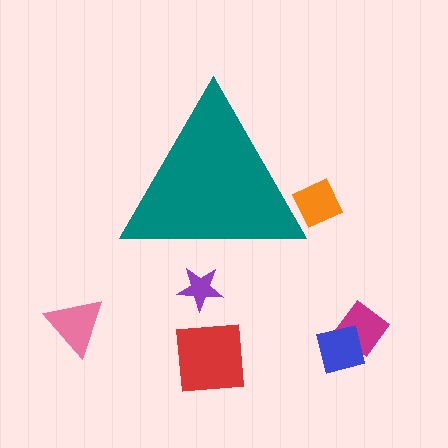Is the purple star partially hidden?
Yes, the purple star is partially hidden behind the teal triangle.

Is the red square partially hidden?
No, the red square is fully visible.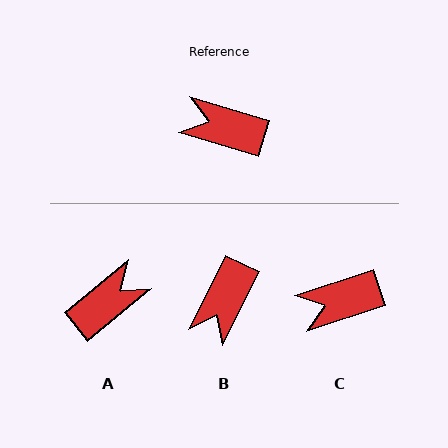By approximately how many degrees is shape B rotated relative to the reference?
Approximately 80 degrees counter-clockwise.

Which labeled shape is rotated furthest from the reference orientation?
A, about 124 degrees away.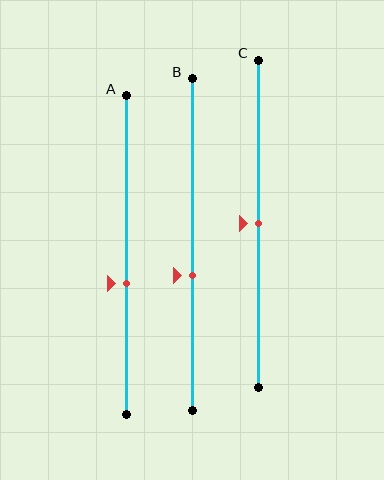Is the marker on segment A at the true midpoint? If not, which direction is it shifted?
No, the marker on segment A is shifted downward by about 9% of the segment length.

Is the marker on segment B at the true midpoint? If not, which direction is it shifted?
No, the marker on segment B is shifted downward by about 9% of the segment length.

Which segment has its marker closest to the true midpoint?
Segment C has its marker closest to the true midpoint.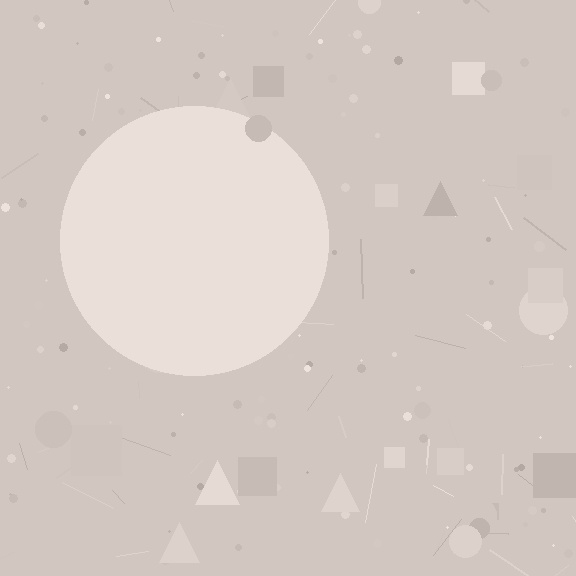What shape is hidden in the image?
A circle is hidden in the image.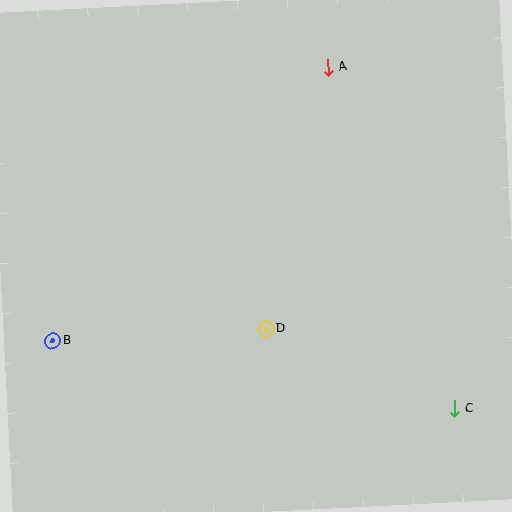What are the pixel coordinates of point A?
Point A is at (328, 67).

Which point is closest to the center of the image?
Point D at (266, 329) is closest to the center.